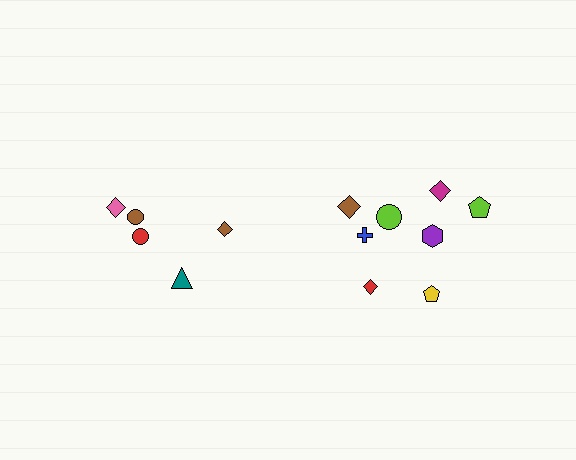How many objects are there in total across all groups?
There are 13 objects.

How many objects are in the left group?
There are 5 objects.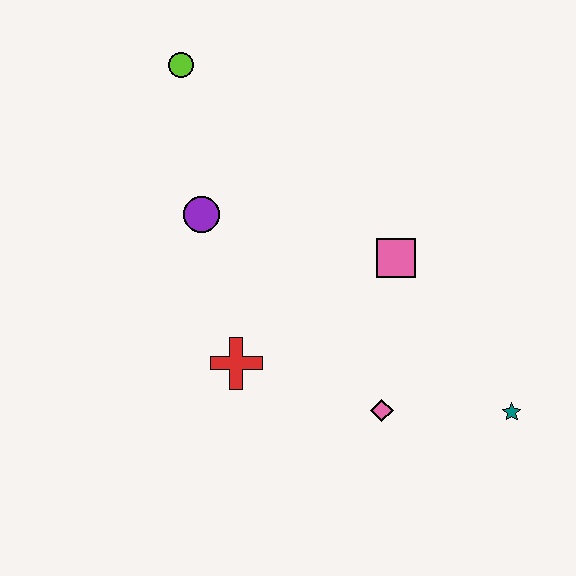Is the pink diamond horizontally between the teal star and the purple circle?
Yes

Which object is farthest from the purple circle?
The teal star is farthest from the purple circle.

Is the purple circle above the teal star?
Yes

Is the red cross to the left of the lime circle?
No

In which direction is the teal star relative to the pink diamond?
The teal star is to the right of the pink diamond.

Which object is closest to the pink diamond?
The teal star is closest to the pink diamond.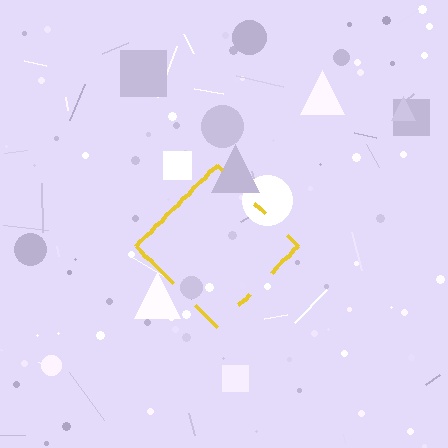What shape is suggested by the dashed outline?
The dashed outline suggests a diamond.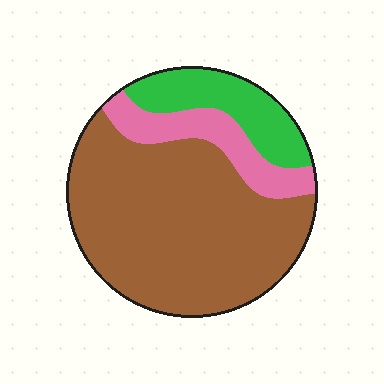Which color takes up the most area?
Brown, at roughly 70%.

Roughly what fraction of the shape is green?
Green covers roughly 15% of the shape.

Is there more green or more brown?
Brown.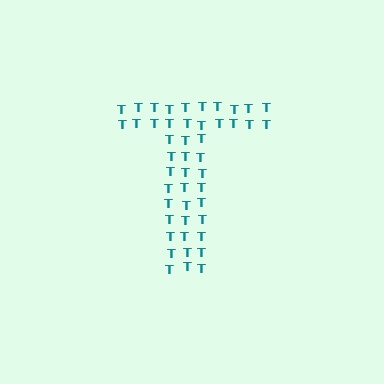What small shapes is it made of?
It is made of small letter T's.